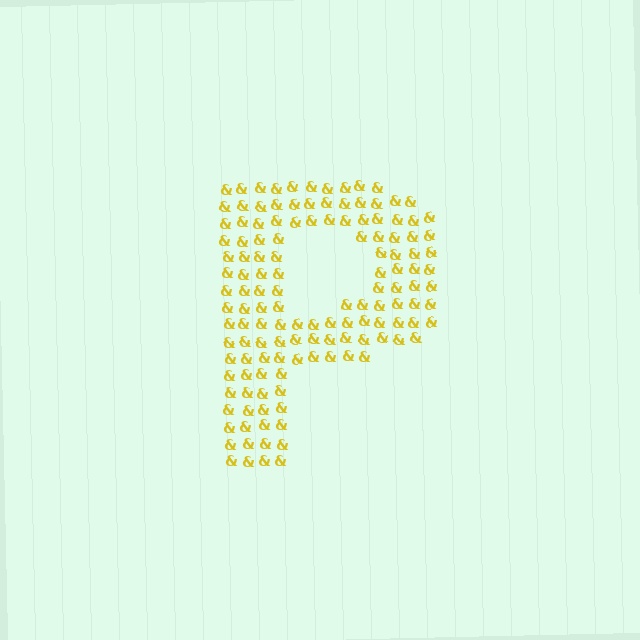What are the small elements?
The small elements are ampersands.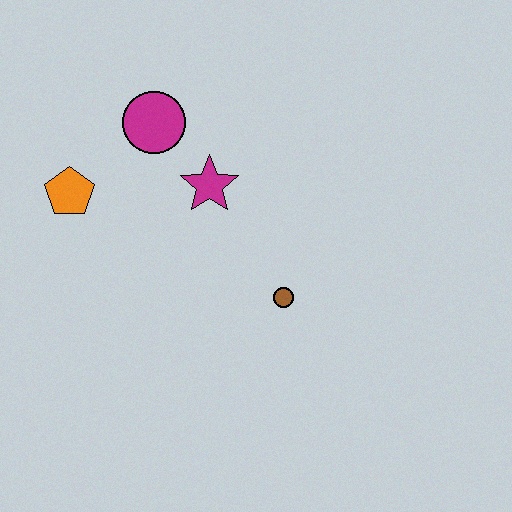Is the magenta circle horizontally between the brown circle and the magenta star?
No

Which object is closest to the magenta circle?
The magenta star is closest to the magenta circle.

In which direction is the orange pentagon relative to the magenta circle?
The orange pentagon is to the left of the magenta circle.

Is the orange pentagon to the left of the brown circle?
Yes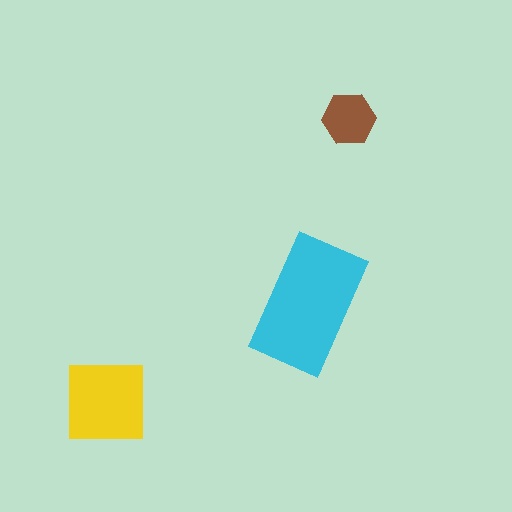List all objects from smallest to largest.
The brown hexagon, the yellow square, the cyan rectangle.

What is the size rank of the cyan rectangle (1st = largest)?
1st.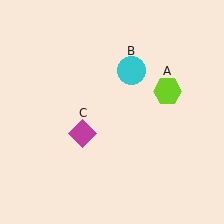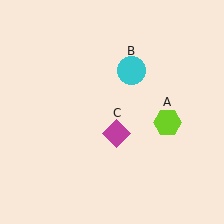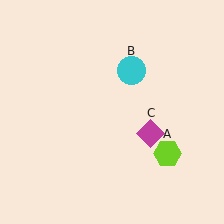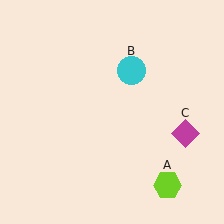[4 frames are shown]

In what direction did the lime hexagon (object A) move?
The lime hexagon (object A) moved down.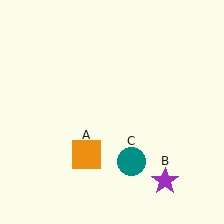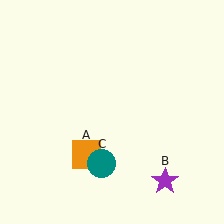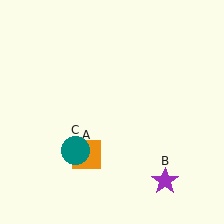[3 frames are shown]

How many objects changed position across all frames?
1 object changed position: teal circle (object C).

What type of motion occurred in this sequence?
The teal circle (object C) rotated clockwise around the center of the scene.